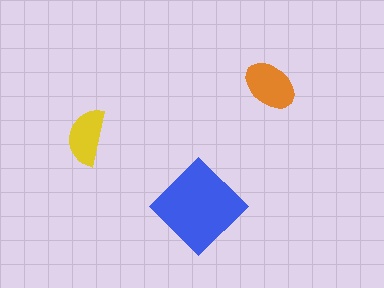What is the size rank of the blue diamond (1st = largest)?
1st.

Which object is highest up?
The orange ellipse is topmost.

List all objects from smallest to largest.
The yellow semicircle, the orange ellipse, the blue diamond.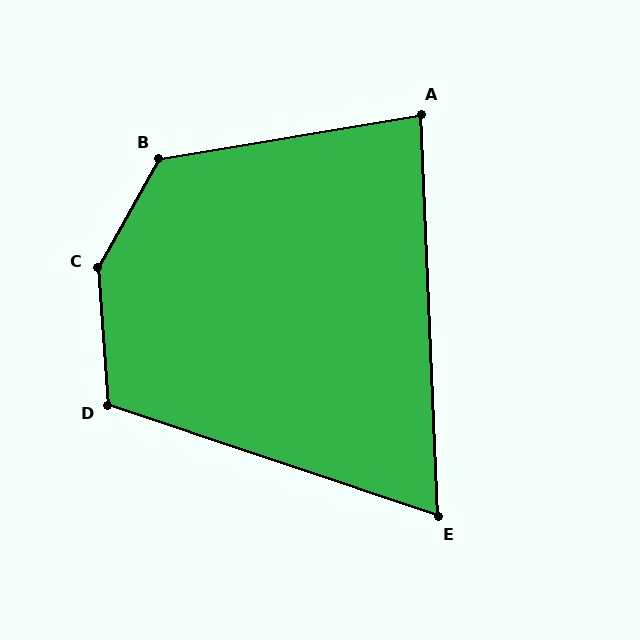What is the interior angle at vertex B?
Approximately 129 degrees (obtuse).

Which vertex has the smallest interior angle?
E, at approximately 69 degrees.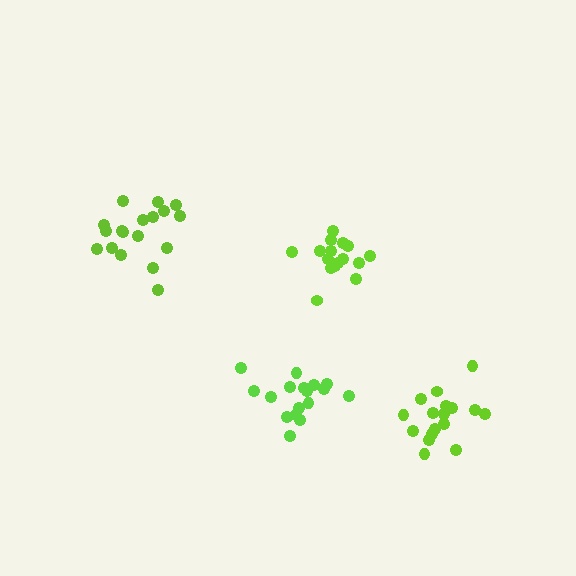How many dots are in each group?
Group 1: 17 dots, Group 2: 18 dots, Group 3: 16 dots, Group 4: 17 dots (68 total).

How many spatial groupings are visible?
There are 4 spatial groupings.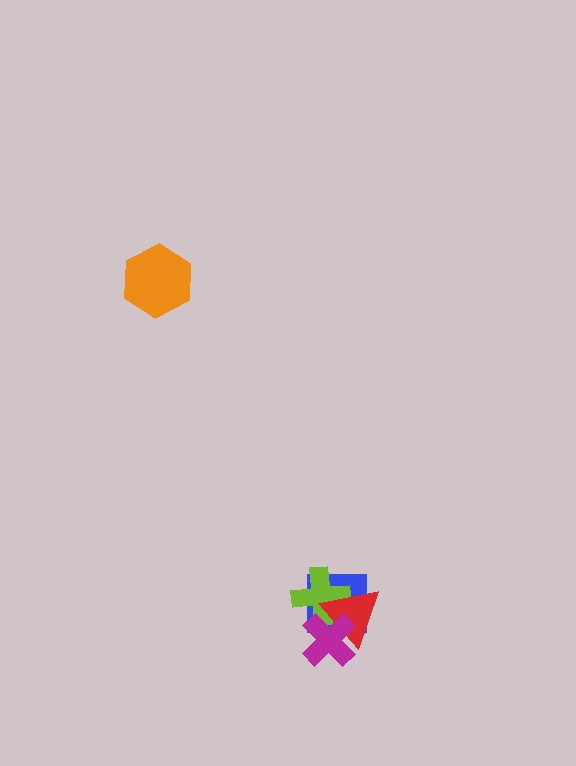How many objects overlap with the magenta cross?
3 objects overlap with the magenta cross.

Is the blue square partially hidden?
Yes, it is partially covered by another shape.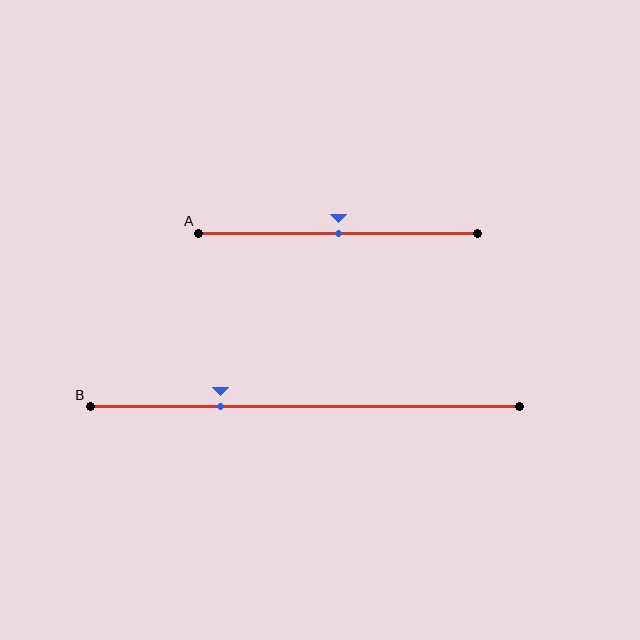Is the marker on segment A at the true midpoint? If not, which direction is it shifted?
Yes, the marker on segment A is at the true midpoint.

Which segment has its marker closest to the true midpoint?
Segment A has its marker closest to the true midpoint.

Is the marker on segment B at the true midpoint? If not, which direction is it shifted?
No, the marker on segment B is shifted to the left by about 20% of the segment length.